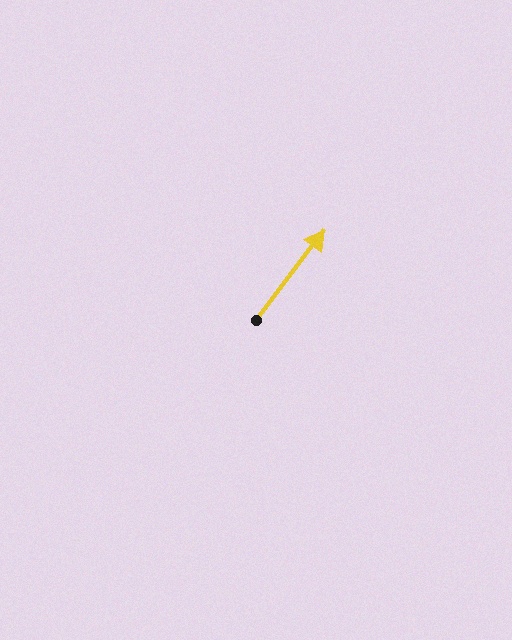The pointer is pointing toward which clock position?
Roughly 1 o'clock.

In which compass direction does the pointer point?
Northeast.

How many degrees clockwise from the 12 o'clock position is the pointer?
Approximately 37 degrees.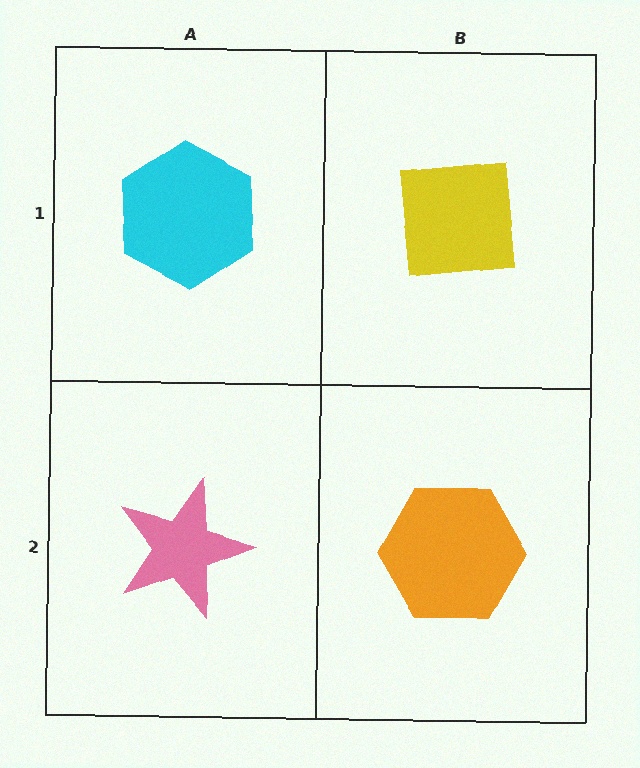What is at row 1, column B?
A yellow square.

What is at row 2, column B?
An orange hexagon.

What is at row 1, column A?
A cyan hexagon.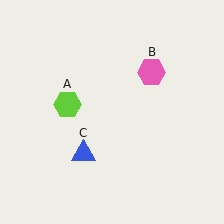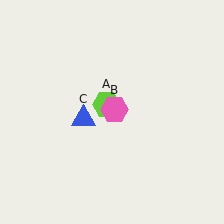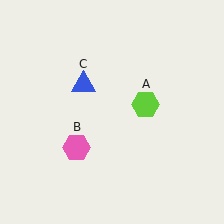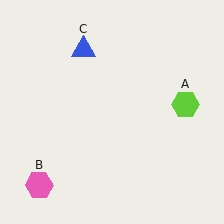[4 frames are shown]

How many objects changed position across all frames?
3 objects changed position: lime hexagon (object A), pink hexagon (object B), blue triangle (object C).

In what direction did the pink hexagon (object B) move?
The pink hexagon (object B) moved down and to the left.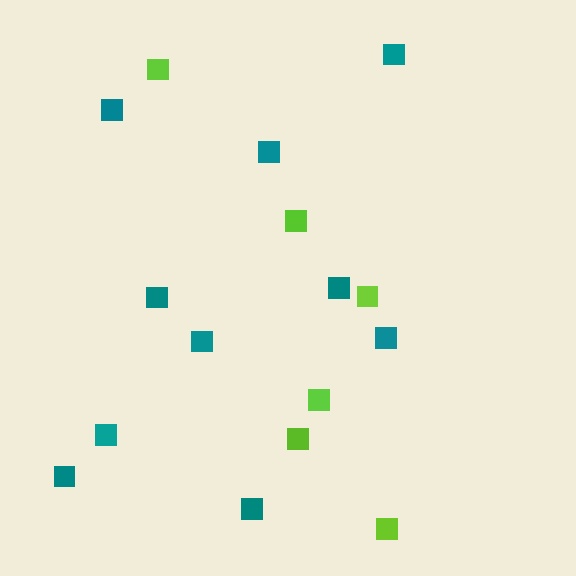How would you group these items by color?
There are 2 groups: one group of teal squares (10) and one group of lime squares (6).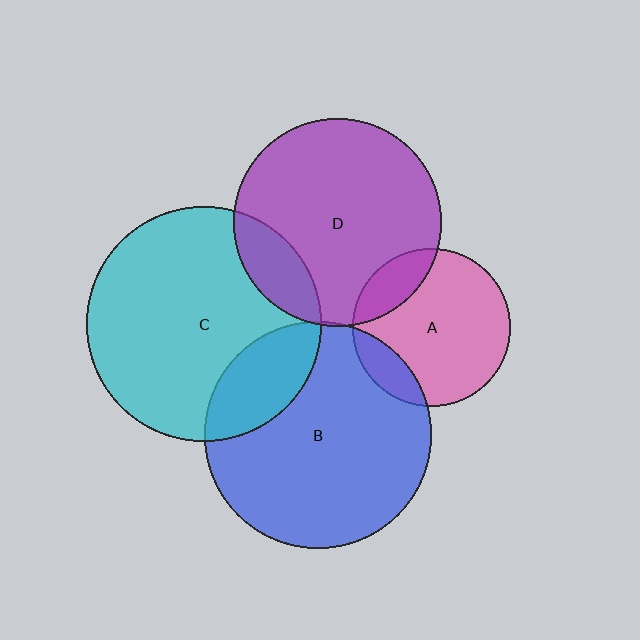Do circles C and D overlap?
Yes.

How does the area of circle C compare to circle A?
Approximately 2.2 times.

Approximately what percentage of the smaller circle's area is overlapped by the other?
Approximately 15%.